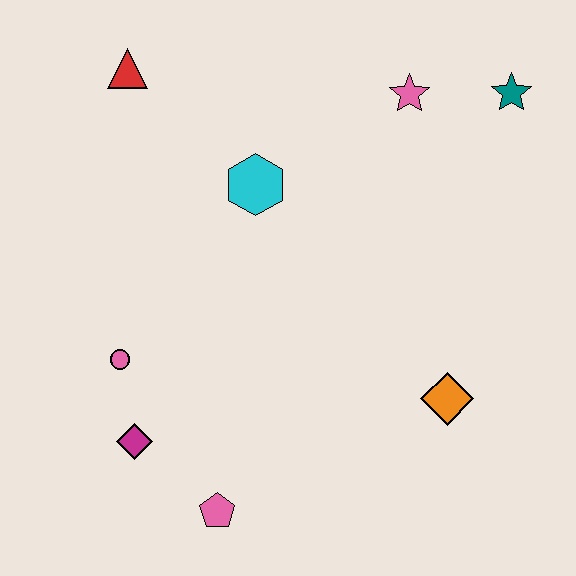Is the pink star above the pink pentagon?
Yes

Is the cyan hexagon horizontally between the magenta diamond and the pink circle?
No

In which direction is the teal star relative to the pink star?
The teal star is to the right of the pink star.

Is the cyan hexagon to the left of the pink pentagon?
No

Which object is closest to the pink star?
The teal star is closest to the pink star.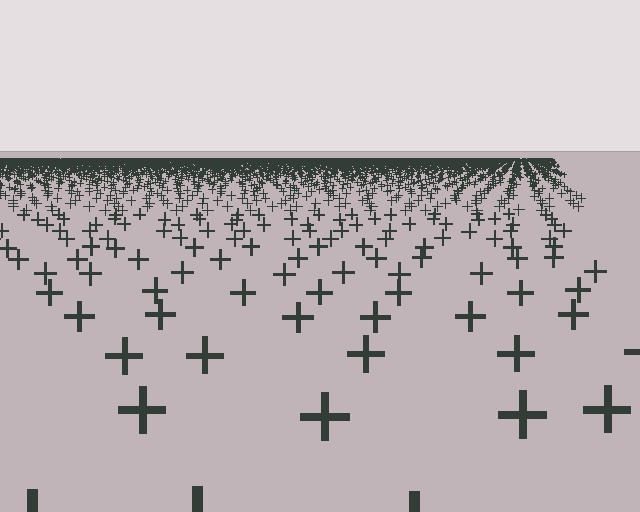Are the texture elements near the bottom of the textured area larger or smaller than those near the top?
Larger. Near the bottom, elements are closer to the viewer and appear at a bigger on-screen size.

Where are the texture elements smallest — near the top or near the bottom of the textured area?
Near the top.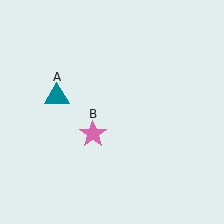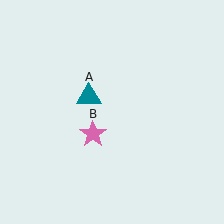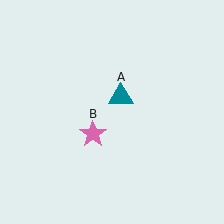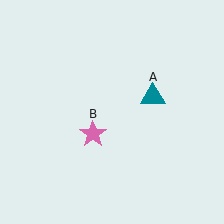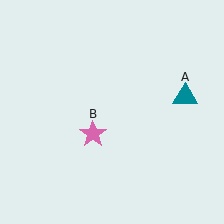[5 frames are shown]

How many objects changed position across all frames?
1 object changed position: teal triangle (object A).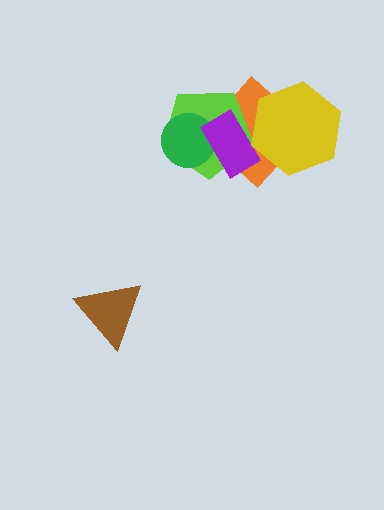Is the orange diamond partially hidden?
Yes, it is partially covered by another shape.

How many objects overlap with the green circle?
2 objects overlap with the green circle.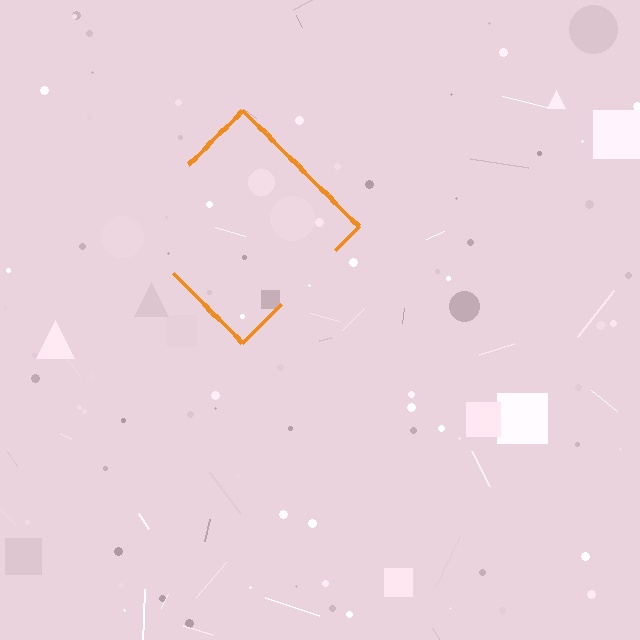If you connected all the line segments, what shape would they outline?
They would outline a diamond.